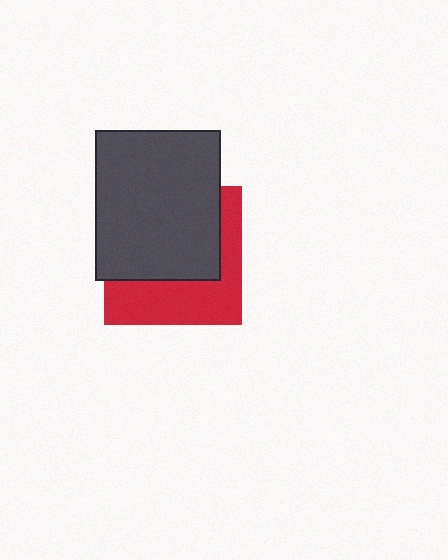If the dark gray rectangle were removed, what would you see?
You would see the complete red square.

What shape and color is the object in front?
The object in front is a dark gray rectangle.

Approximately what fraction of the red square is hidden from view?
Roughly 59% of the red square is hidden behind the dark gray rectangle.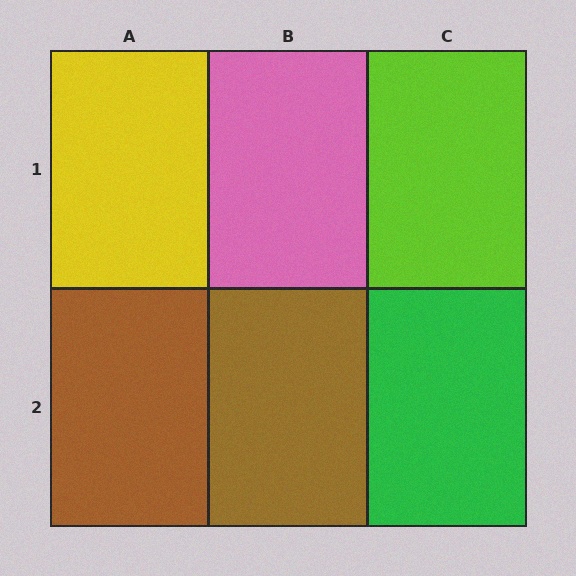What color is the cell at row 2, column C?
Green.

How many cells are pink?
1 cell is pink.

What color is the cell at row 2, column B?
Brown.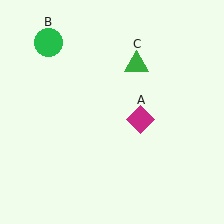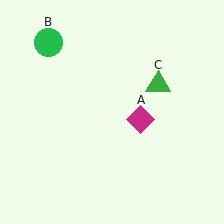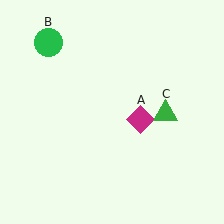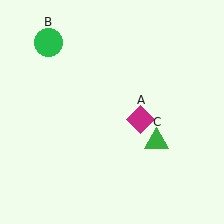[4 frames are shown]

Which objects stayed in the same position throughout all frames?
Magenta diamond (object A) and green circle (object B) remained stationary.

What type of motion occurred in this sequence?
The green triangle (object C) rotated clockwise around the center of the scene.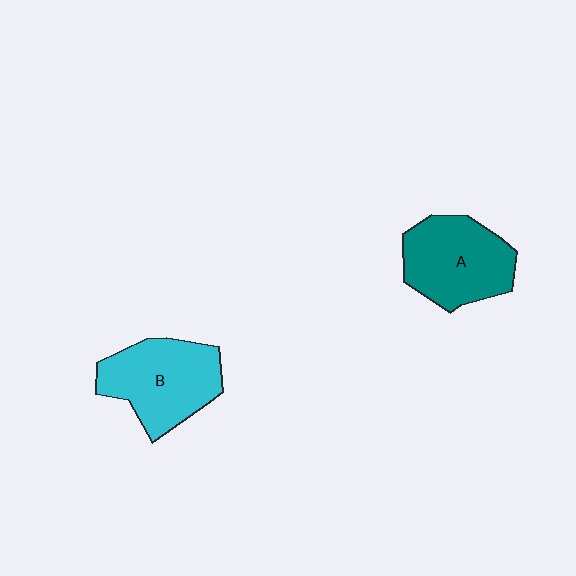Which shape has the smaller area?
Shape A (teal).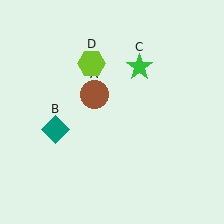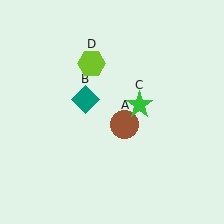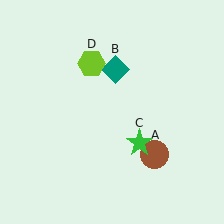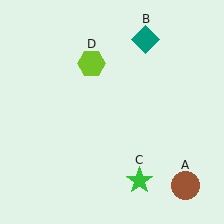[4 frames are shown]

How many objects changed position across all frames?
3 objects changed position: brown circle (object A), teal diamond (object B), green star (object C).